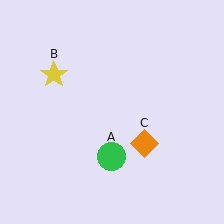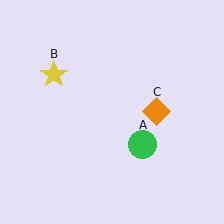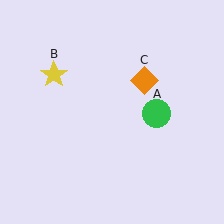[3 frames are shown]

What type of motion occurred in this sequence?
The green circle (object A), orange diamond (object C) rotated counterclockwise around the center of the scene.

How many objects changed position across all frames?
2 objects changed position: green circle (object A), orange diamond (object C).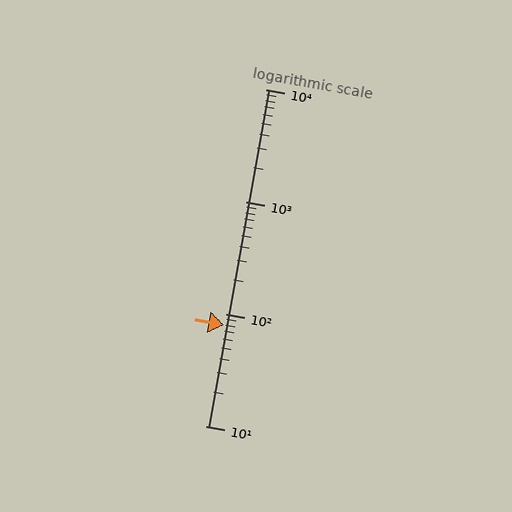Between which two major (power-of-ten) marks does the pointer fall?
The pointer is between 10 and 100.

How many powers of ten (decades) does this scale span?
The scale spans 3 decades, from 10 to 10000.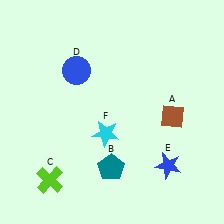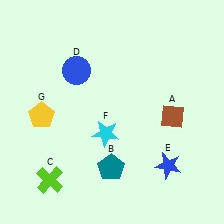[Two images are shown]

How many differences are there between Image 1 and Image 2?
There is 1 difference between the two images.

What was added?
A yellow pentagon (G) was added in Image 2.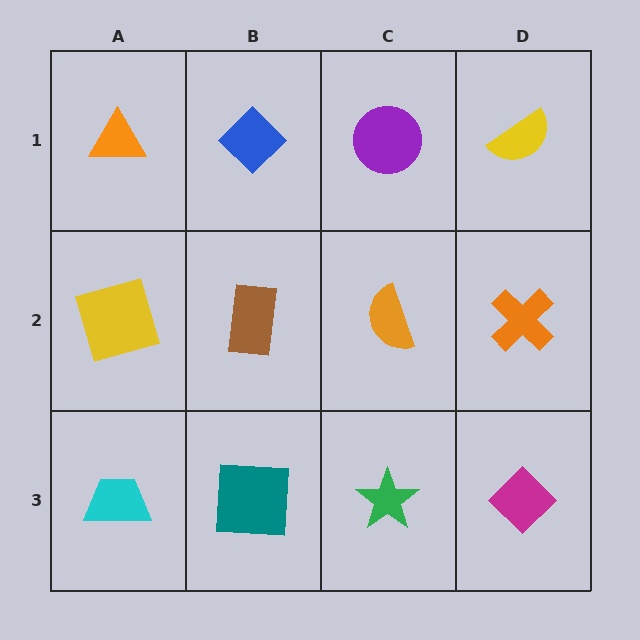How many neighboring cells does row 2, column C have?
4.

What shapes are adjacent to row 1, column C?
An orange semicircle (row 2, column C), a blue diamond (row 1, column B), a yellow semicircle (row 1, column D).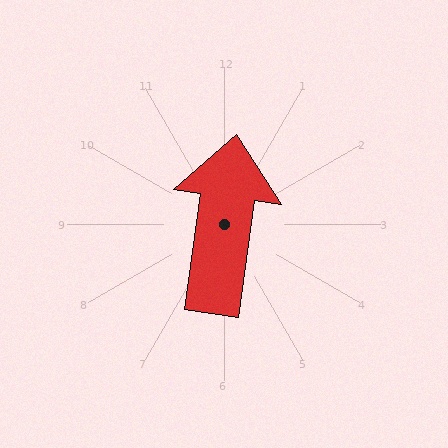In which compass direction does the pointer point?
North.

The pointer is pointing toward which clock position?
Roughly 12 o'clock.